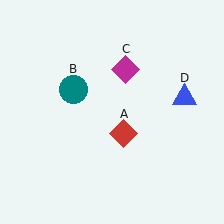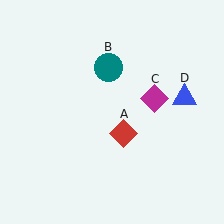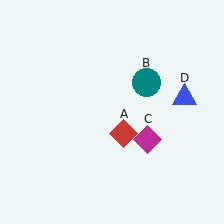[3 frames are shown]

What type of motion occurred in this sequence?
The teal circle (object B), magenta diamond (object C) rotated clockwise around the center of the scene.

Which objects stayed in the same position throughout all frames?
Red diamond (object A) and blue triangle (object D) remained stationary.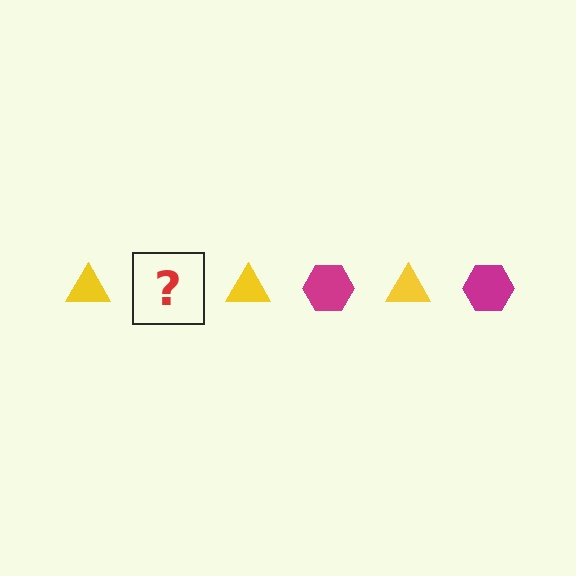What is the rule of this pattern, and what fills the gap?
The rule is that the pattern alternates between yellow triangle and magenta hexagon. The gap should be filled with a magenta hexagon.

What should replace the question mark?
The question mark should be replaced with a magenta hexagon.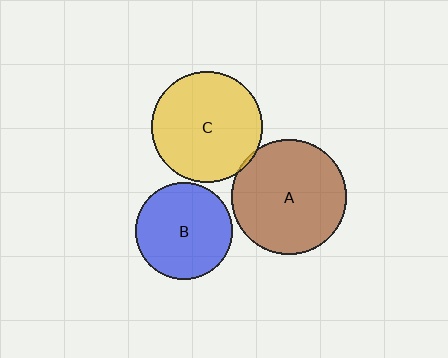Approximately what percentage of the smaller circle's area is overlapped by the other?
Approximately 5%.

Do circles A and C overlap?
Yes.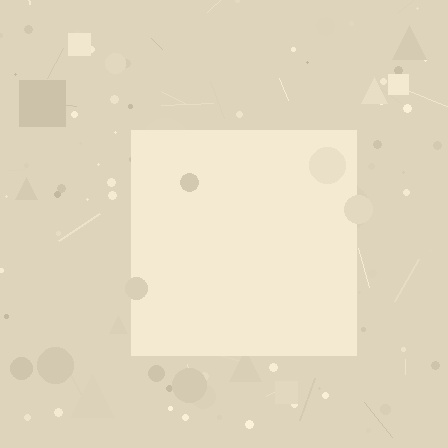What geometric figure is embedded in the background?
A square is embedded in the background.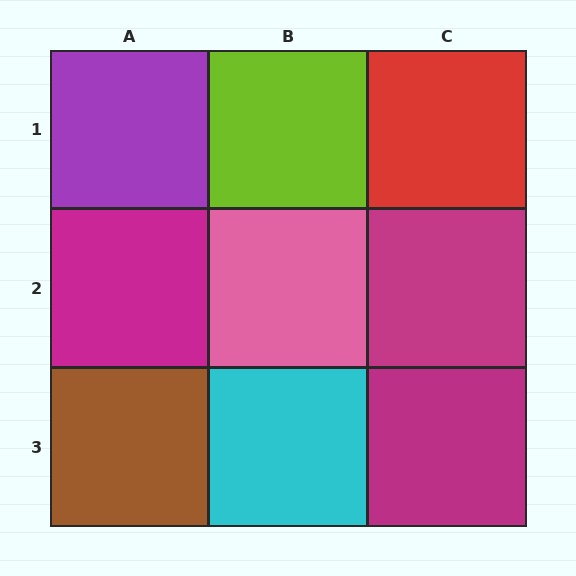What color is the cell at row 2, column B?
Pink.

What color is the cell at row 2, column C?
Magenta.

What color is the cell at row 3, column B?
Cyan.